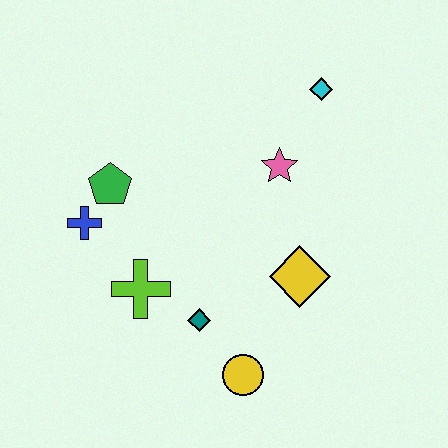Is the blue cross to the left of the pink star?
Yes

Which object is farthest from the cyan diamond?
The yellow circle is farthest from the cyan diamond.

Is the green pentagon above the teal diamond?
Yes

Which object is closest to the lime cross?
The teal diamond is closest to the lime cross.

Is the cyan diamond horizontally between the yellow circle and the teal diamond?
No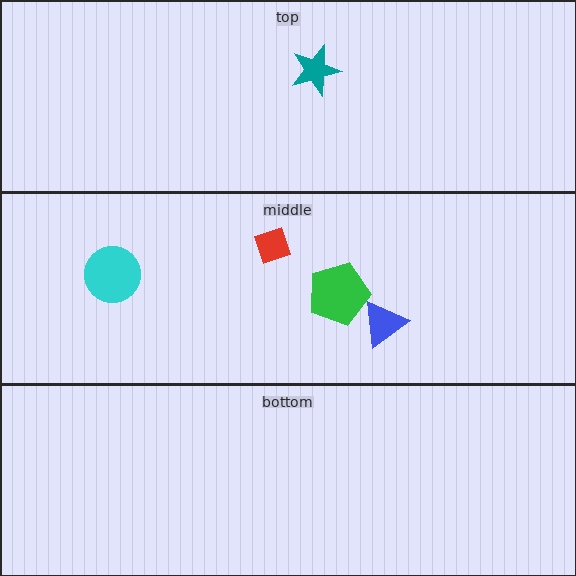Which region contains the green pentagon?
The middle region.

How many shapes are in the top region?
1.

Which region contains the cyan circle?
The middle region.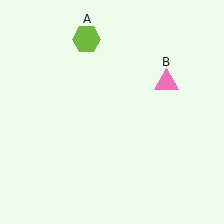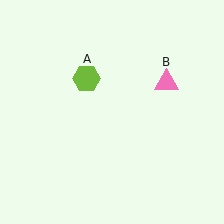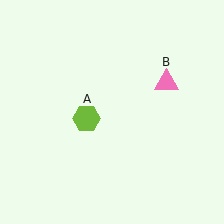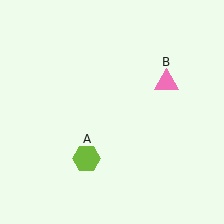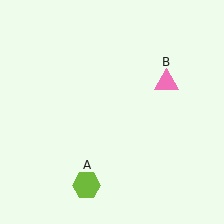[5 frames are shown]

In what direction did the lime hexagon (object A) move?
The lime hexagon (object A) moved down.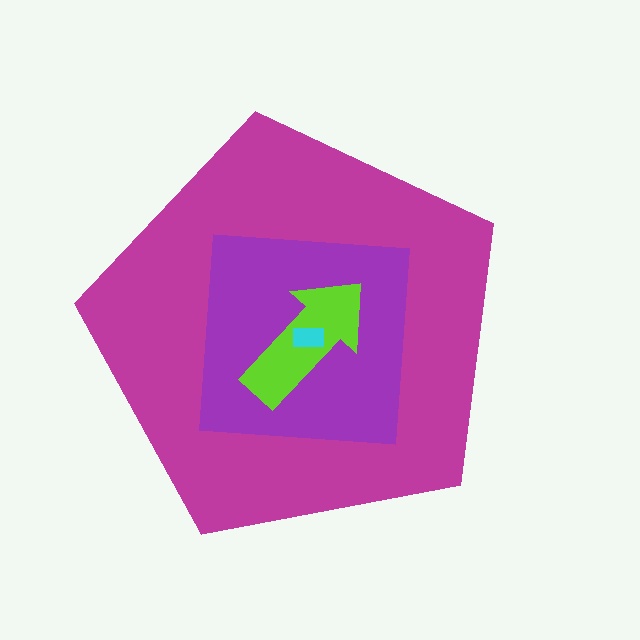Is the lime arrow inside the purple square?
Yes.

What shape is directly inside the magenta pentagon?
The purple square.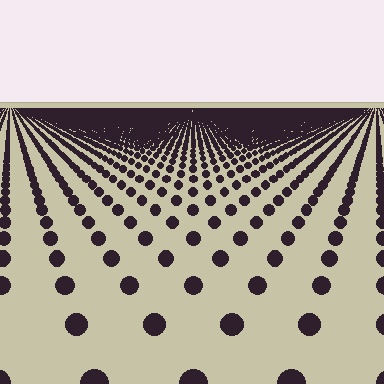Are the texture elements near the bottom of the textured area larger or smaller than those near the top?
Larger. Near the bottom, elements are closer to the viewer and appear at a bigger on-screen size.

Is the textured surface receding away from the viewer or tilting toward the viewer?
The surface is receding away from the viewer. Texture elements get smaller and denser toward the top.